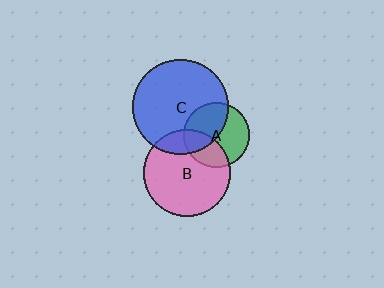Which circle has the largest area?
Circle C (blue).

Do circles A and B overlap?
Yes.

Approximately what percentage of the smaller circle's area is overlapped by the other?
Approximately 35%.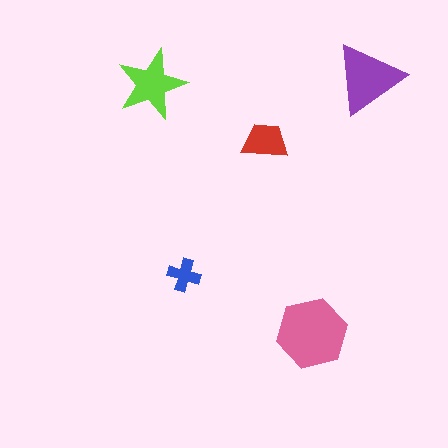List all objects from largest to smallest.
The pink hexagon, the purple triangle, the lime star, the red trapezoid, the blue cross.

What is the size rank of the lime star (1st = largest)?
3rd.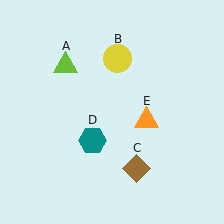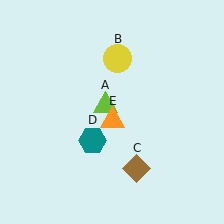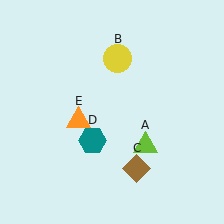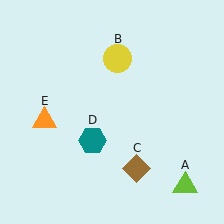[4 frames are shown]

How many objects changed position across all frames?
2 objects changed position: lime triangle (object A), orange triangle (object E).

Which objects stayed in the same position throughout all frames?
Yellow circle (object B) and brown diamond (object C) and teal hexagon (object D) remained stationary.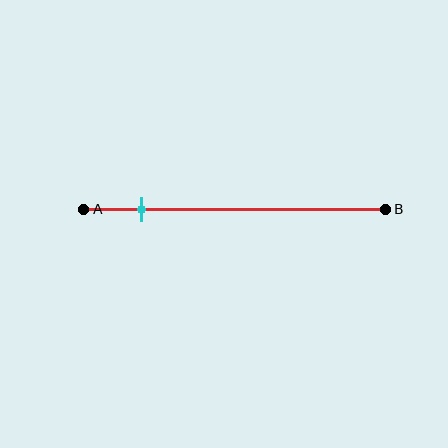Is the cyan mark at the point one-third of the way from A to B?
No, the mark is at about 20% from A, not at the 33% one-third point.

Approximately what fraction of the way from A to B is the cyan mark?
The cyan mark is approximately 20% of the way from A to B.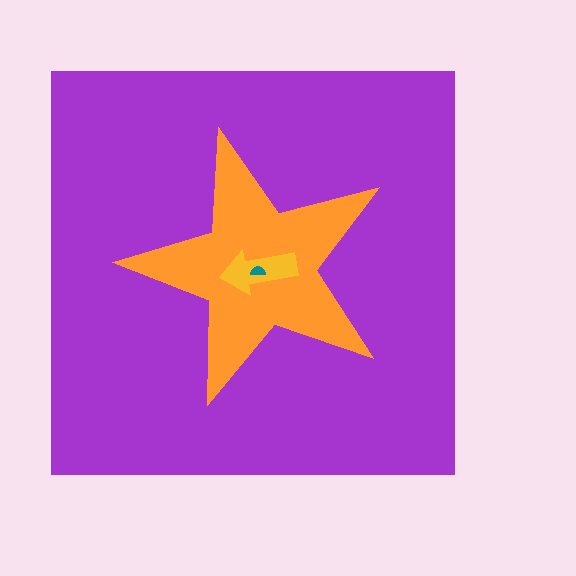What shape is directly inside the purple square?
The orange star.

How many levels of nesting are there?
4.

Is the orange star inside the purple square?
Yes.